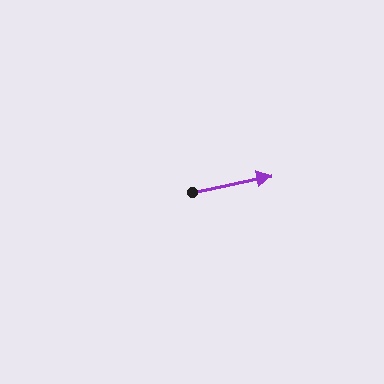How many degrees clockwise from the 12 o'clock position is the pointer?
Approximately 79 degrees.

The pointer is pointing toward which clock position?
Roughly 3 o'clock.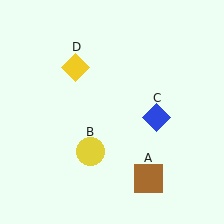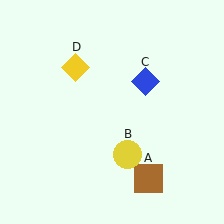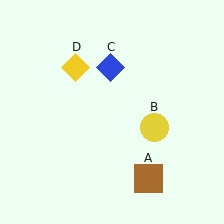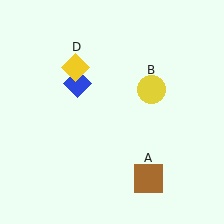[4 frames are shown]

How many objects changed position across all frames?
2 objects changed position: yellow circle (object B), blue diamond (object C).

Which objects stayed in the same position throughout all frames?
Brown square (object A) and yellow diamond (object D) remained stationary.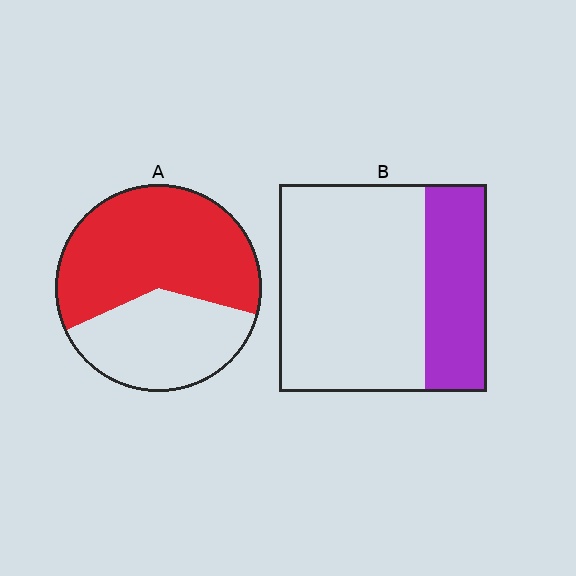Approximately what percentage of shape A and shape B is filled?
A is approximately 60% and B is approximately 30%.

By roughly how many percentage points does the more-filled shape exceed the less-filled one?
By roughly 30 percentage points (A over B).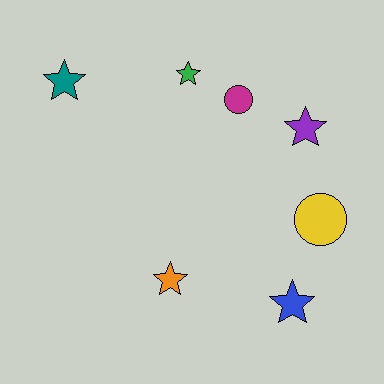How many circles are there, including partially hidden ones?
There are 2 circles.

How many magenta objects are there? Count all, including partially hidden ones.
There is 1 magenta object.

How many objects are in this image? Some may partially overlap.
There are 7 objects.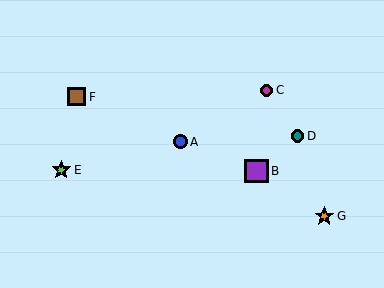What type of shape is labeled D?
Shape D is a teal circle.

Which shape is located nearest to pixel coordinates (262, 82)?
The magenta circle (labeled C) at (266, 90) is nearest to that location.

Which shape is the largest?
The purple square (labeled B) is the largest.